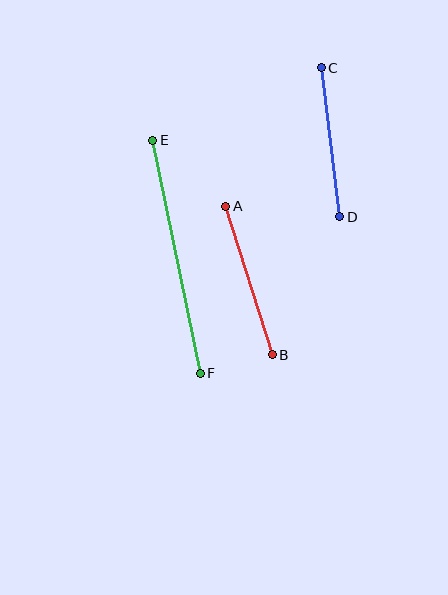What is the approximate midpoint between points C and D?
The midpoint is at approximately (331, 142) pixels.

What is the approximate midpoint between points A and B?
The midpoint is at approximately (249, 281) pixels.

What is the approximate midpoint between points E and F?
The midpoint is at approximately (176, 257) pixels.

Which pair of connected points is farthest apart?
Points E and F are farthest apart.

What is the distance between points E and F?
The distance is approximately 238 pixels.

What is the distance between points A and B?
The distance is approximately 155 pixels.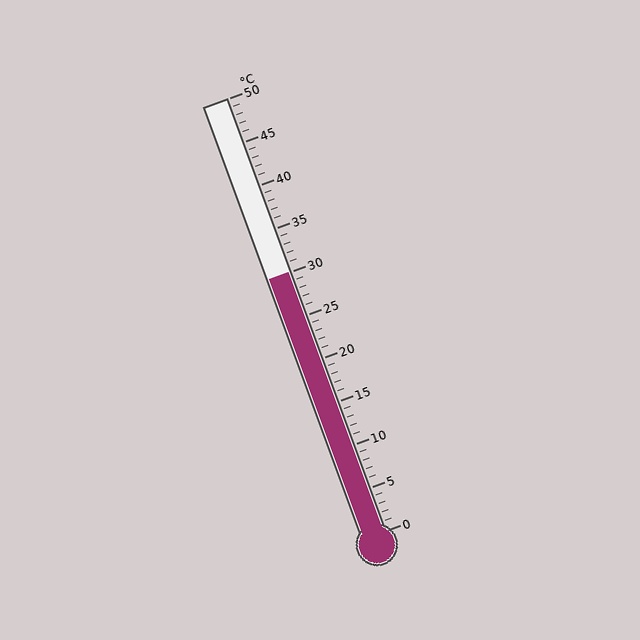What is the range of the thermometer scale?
The thermometer scale ranges from 0°C to 50°C.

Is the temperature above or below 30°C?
The temperature is at 30°C.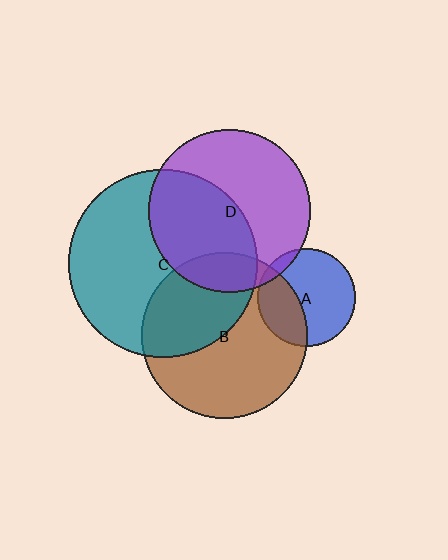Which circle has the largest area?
Circle C (teal).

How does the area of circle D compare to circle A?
Approximately 2.7 times.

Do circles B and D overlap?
Yes.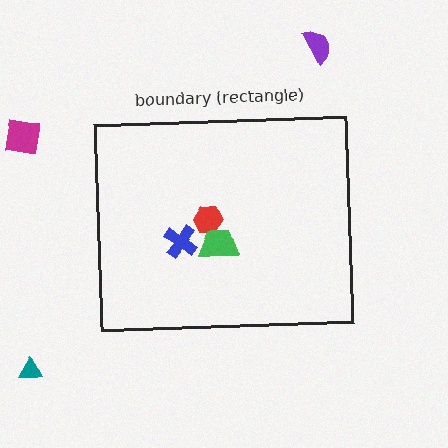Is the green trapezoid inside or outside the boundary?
Inside.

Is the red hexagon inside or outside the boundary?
Inside.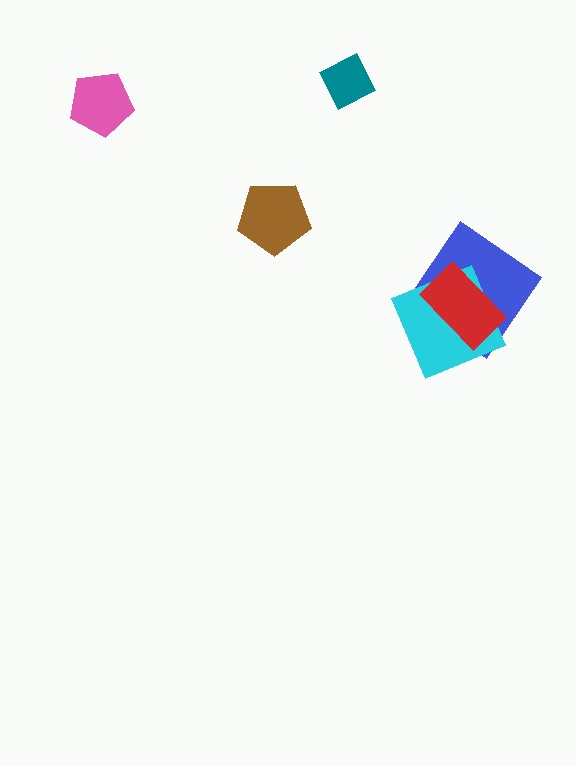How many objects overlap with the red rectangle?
2 objects overlap with the red rectangle.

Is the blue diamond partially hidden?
Yes, it is partially covered by another shape.